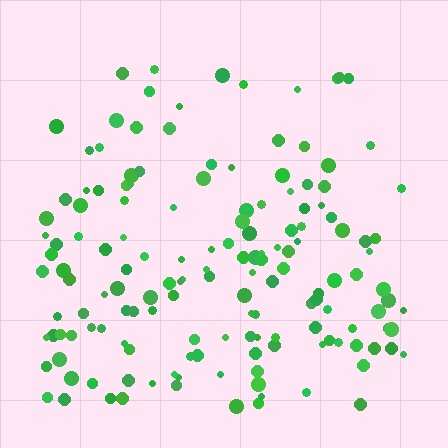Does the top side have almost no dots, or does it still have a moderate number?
Still a moderate number, just noticeably fewer than the bottom.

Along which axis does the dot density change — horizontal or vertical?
Vertical.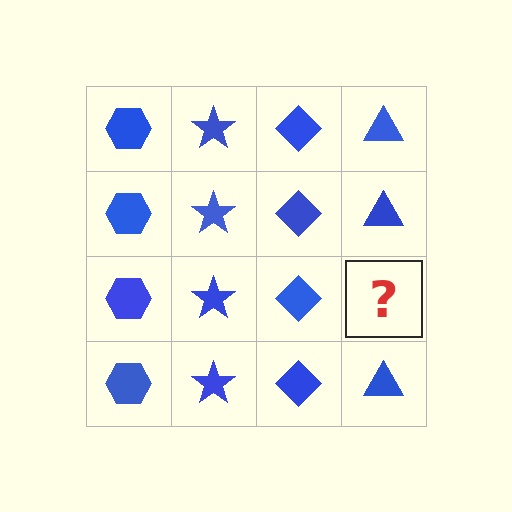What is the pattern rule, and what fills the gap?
The rule is that each column has a consistent shape. The gap should be filled with a blue triangle.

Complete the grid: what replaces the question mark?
The question mark should be replaced with a blue triangle.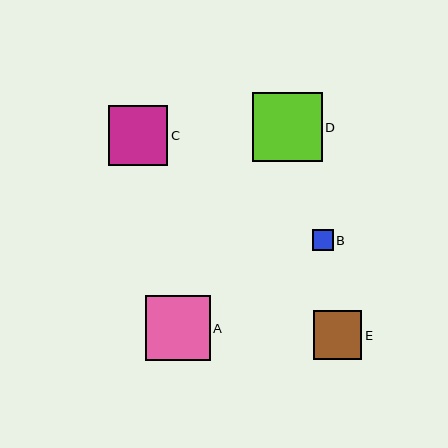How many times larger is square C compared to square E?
Square C is approximately 1.2 times the size of square E.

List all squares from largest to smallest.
From largest to smallest: D, A, C, E, B.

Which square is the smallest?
Square B is the smallest with a size of approximately 21 pixels.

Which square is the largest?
Square D is the largest with a size of approximately 69 pixels.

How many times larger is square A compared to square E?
Square A is approximately 1.3 times the size of square E.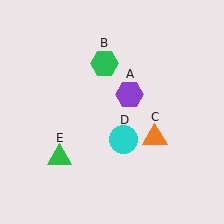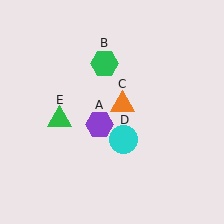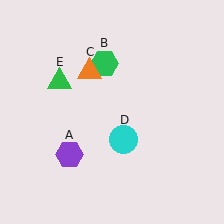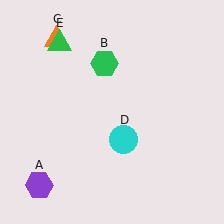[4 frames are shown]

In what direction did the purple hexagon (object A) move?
The purple hexagon (object A) moved down and to the left.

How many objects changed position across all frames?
3 objects changed position: purple hexagon (object A), orange triangle (object C), green triangle (object E).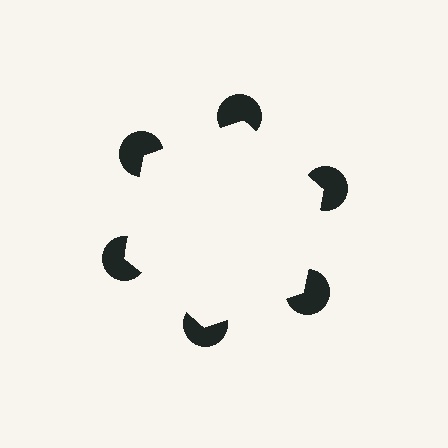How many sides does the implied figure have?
6 sides.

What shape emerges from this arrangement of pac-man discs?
An illusory hexagon — its edges are inferred from the aligned wedge cuts in the pac-man discs, not physically drawn.